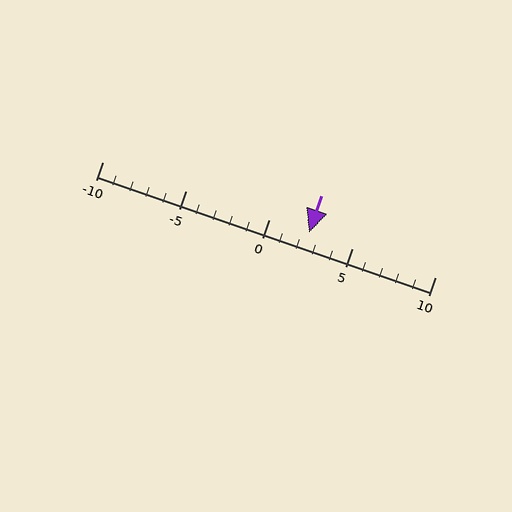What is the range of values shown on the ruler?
The ruler shows values from -10 to 10.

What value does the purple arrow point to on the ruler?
The purple arrow points to approximately 2.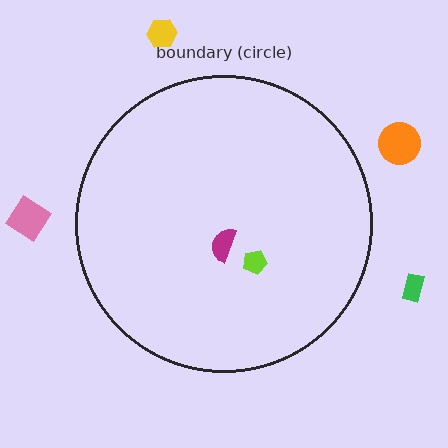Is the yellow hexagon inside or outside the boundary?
Outside.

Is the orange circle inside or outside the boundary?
Outside.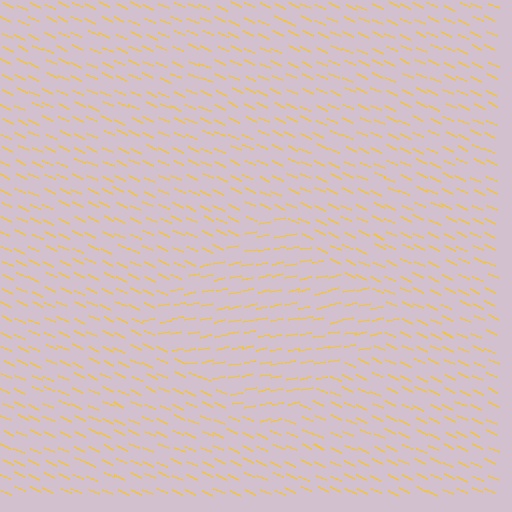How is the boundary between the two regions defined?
The boundary is defined purely by a change in line orientation (approximately 36 degrees difference). All lines are the same color and thickness.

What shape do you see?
I see a diamond.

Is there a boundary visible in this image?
Yes, there is a texture boundary formed by a change in line orientation.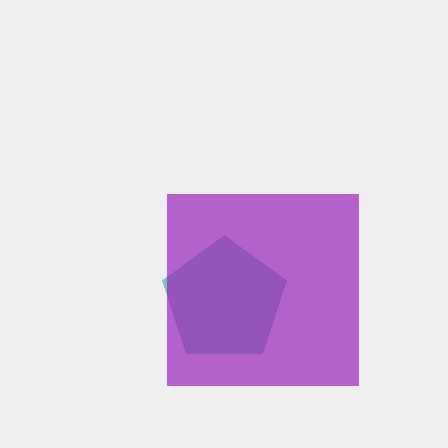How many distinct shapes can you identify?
There are 2 distinct shapes: a teal pentagon, a purple square.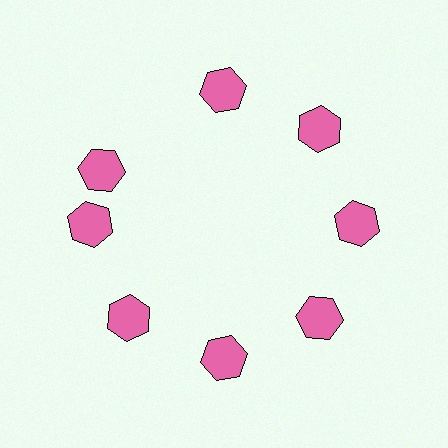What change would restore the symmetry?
The symmetry would be restored by rotating it back into even spacing with its neighbors so that all 8 hexagons sit at equal angles and equal distance from the center.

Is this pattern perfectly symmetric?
No. The 8 pink hexagons are arranged in a ring, but one element near the 10 o'clock position is rotated out of alignment along the ring, breaking the 8-fold rotational symmetry.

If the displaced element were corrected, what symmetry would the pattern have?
It would have 8-fold rotational symmetry — the pattern would map onto itself every 45 degrees.